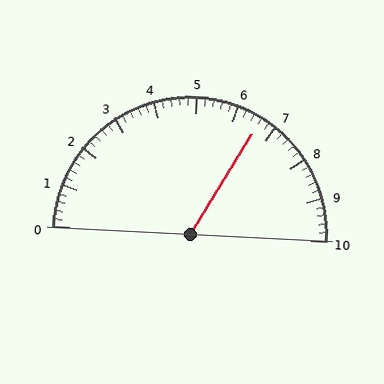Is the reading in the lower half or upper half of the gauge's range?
The reading is in the upper half of the range (0 to 10).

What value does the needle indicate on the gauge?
The needle indicates approximately 6.6.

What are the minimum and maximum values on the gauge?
The gauge ranges from 0 to 10.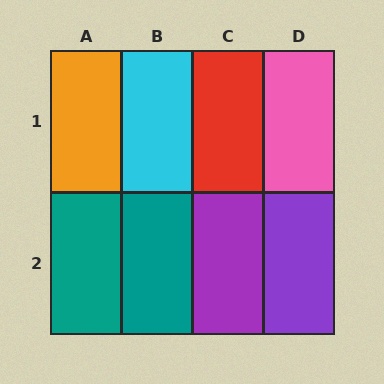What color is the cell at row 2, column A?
Teal.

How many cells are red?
1 cell is red.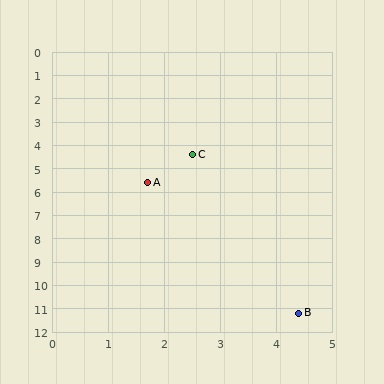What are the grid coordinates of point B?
Point B is at approximately (4.4, 11.2).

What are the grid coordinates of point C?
Point C is at approximately (2.5, 4.4).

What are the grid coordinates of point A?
Point A is at approximately (1.7, 5.6).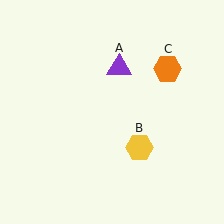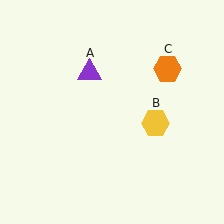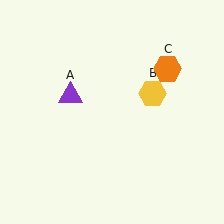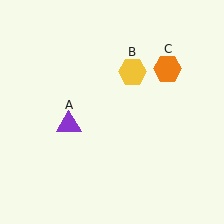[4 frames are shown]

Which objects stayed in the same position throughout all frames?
Orange hexagon (object C) remained stationary.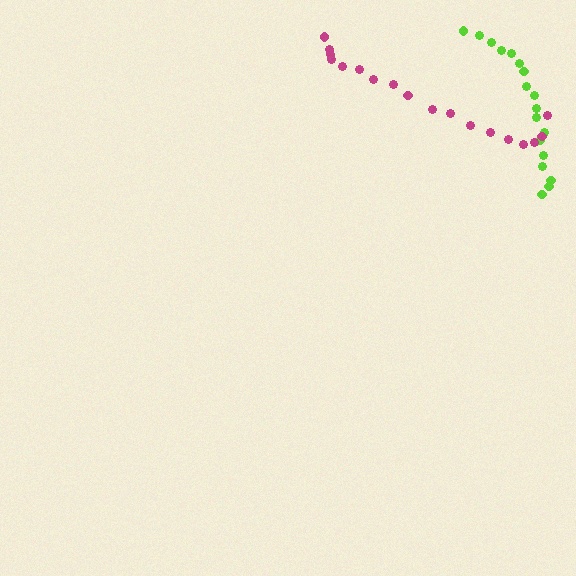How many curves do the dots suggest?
There are 2 distinct paths.